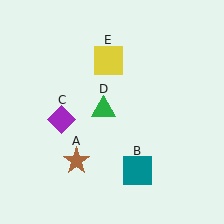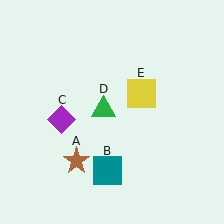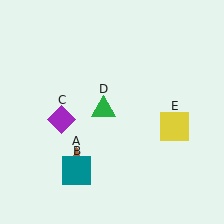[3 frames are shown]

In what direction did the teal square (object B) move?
The teal square (object B) moved left.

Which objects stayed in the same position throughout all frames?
Brown star (object A) and purple diamond (object C) and green triangle (object D) remained stationary.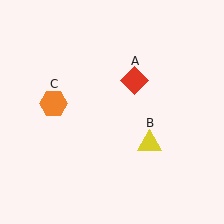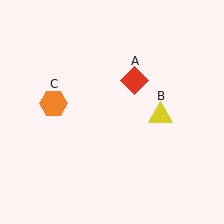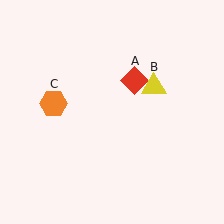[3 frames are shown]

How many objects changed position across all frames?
1 object changed position: yellow triangle (object B).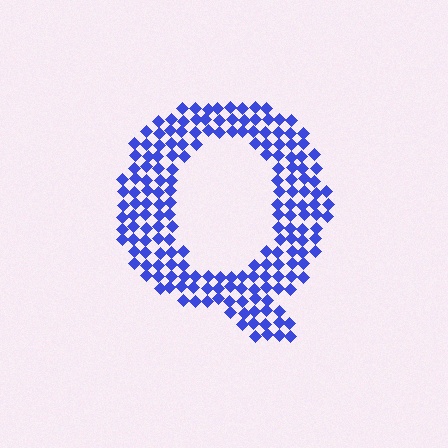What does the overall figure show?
The overall figure shows the letter Q.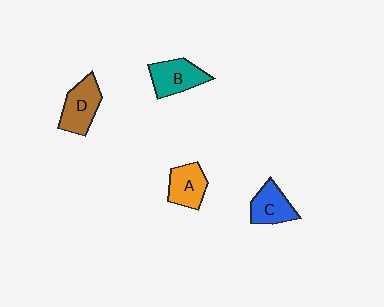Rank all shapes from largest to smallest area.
From largest to smallest: D (brown), B (teal), C (blue), A (orange).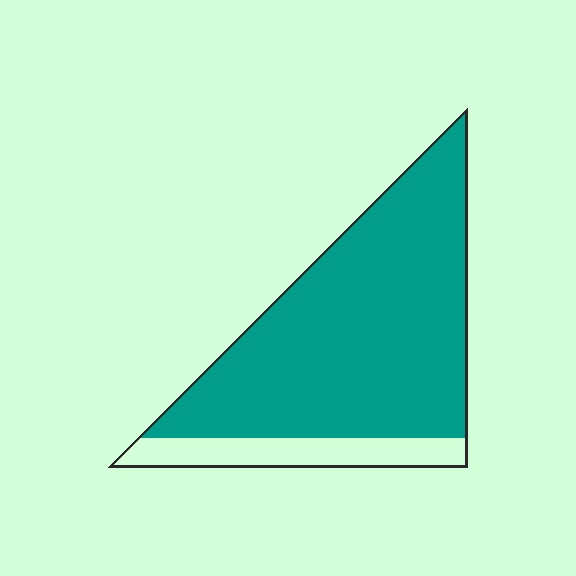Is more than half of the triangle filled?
Yes.